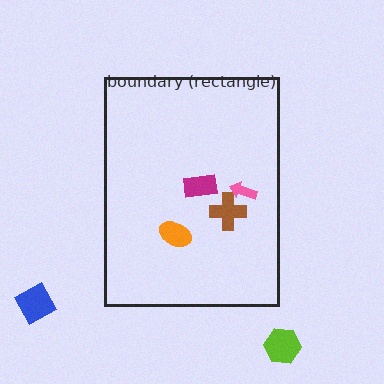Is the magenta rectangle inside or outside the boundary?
Inside.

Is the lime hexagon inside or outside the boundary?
Outside.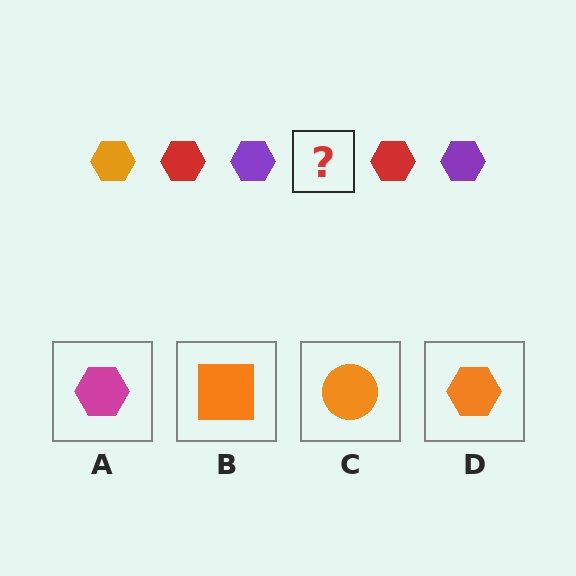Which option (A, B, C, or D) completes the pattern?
D.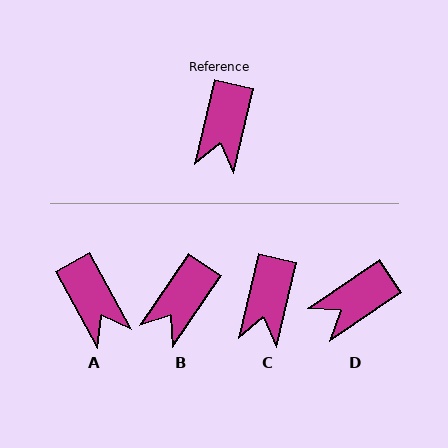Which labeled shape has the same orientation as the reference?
C.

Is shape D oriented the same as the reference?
No, it is off by about 43 degrees.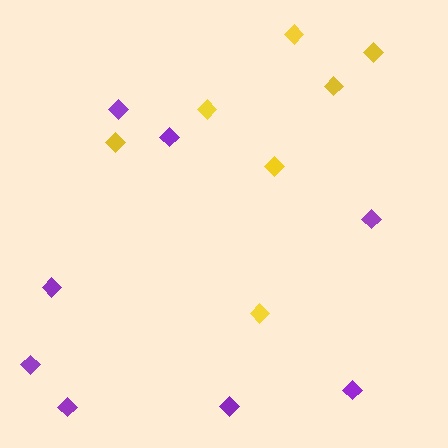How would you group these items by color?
There are 2 groups: one group of yellow diamonds (7) and one group of purple diamonds (8).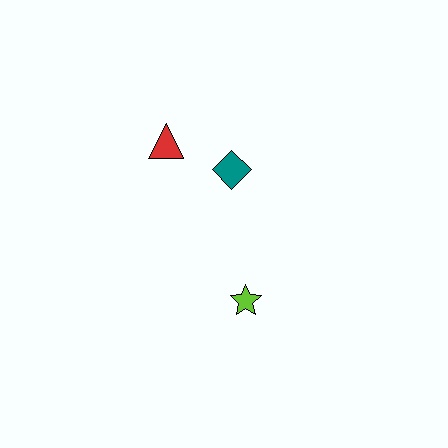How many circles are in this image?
There are no circles.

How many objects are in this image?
There are 3 objects.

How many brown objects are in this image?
There are no brown objects.